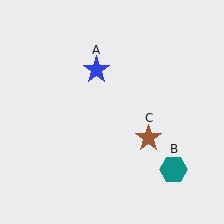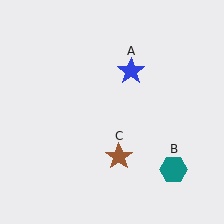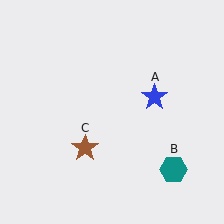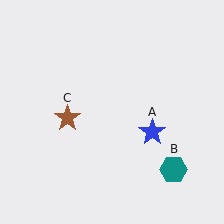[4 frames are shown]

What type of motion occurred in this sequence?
The blue star (object A), brown star (object C) rotated clockwise around the center of the scene.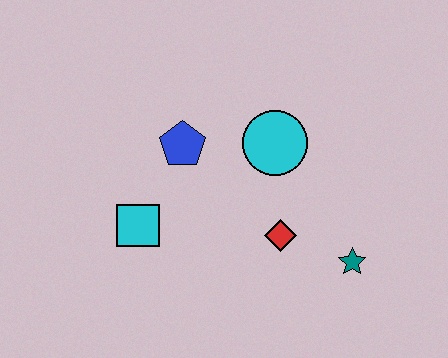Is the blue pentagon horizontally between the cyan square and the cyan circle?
Yes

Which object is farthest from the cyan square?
The teal star is farthest from the cyan square.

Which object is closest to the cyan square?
The blue pentagon is closest to the cyan square.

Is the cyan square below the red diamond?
No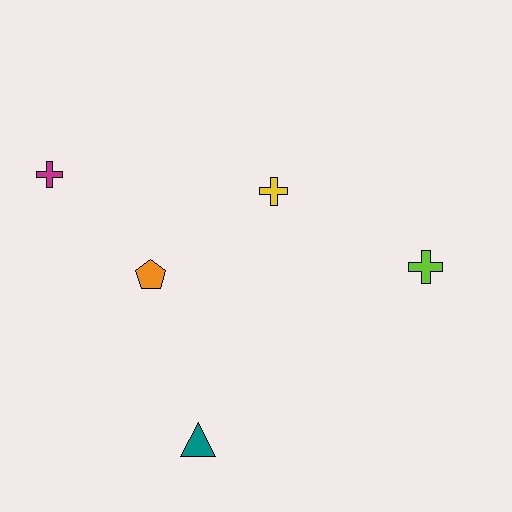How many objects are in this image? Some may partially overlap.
There are 5 objects.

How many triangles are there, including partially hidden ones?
There is 1 triangle.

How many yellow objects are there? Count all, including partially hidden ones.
There is 1 yellow object.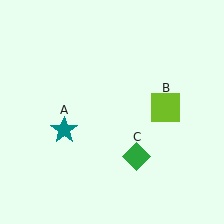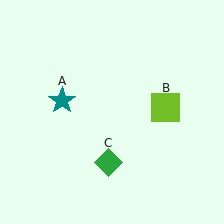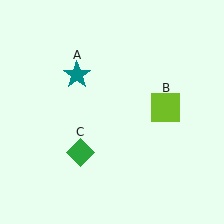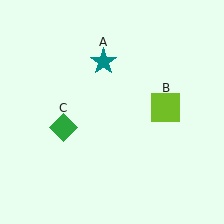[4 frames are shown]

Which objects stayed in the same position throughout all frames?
Lime square (object B) remained stationary.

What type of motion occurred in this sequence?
The teal star (object A), green diamond (object C) rotated clockwise around the center of the scene.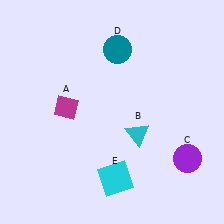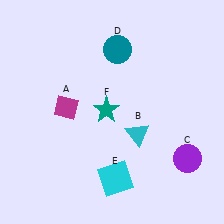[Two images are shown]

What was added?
A teal star (F) was added in Image 2.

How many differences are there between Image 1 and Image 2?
There is 1 difference between the two images.